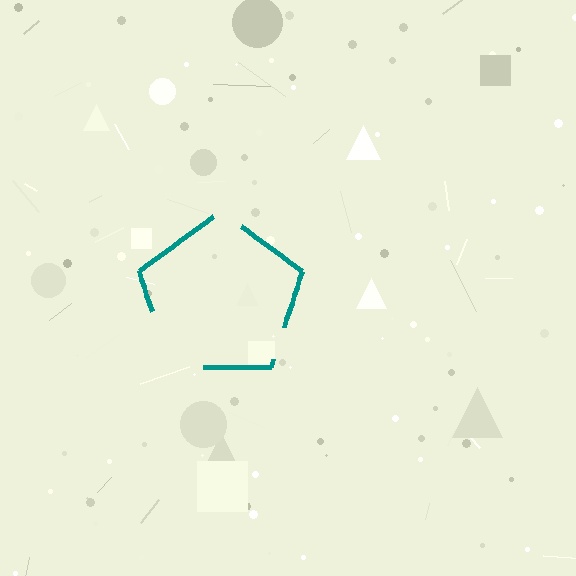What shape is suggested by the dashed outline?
The dashed outline suggests a pentagon.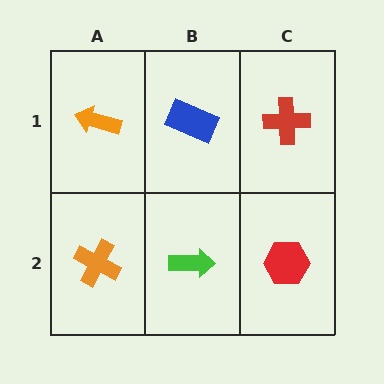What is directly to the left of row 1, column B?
An orange arrow.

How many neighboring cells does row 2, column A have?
2.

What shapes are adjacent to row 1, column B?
A green arrow (row 2, column B), an orange arrow (row 1, column A), a red cross (row 1, column C).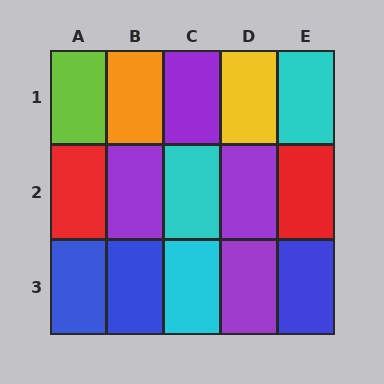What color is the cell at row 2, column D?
Purple.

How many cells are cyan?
3 cells are cyan.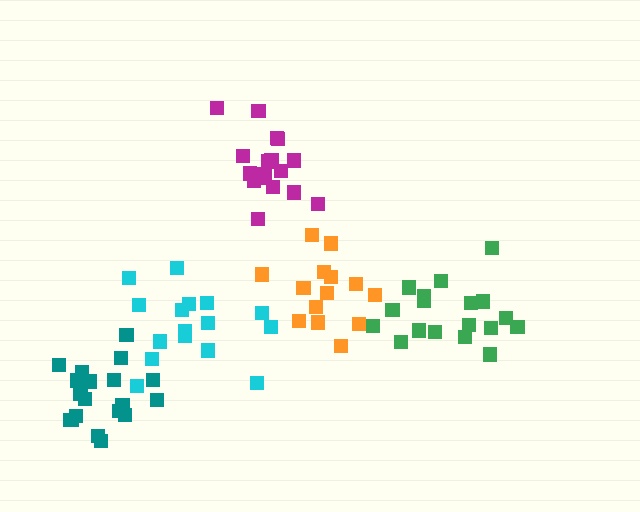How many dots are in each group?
Group 1: 18 dots, Group 2: 14 dots, Group 3: 16 dots, Group 4: 17 dots, Group 5: 19 dots (84 total).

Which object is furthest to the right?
The green cluster is rightmost.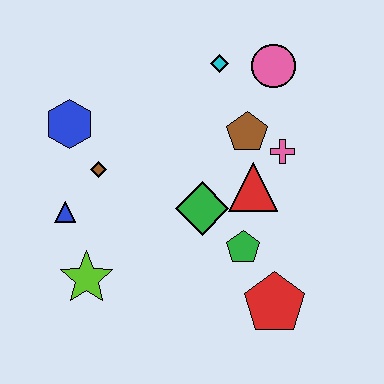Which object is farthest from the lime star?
The pink circle is farthest from the lime star.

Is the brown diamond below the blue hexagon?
Yes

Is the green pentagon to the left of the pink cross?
Yes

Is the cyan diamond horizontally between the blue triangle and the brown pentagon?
Yes